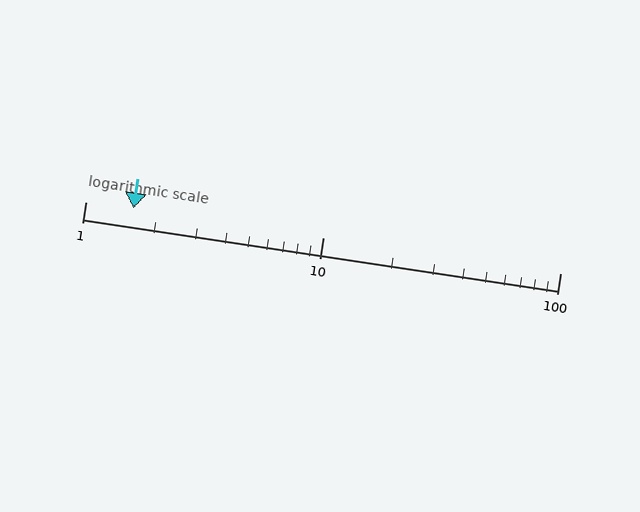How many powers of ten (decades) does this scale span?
The scale spans 2 decades, from 1 to 100.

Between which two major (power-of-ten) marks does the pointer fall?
The pointer is between 1 and 10.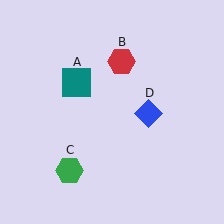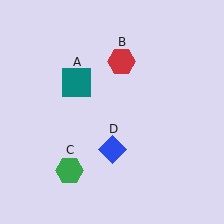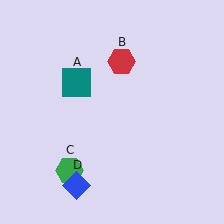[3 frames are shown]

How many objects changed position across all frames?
1 object changed position: blue diamond (object D).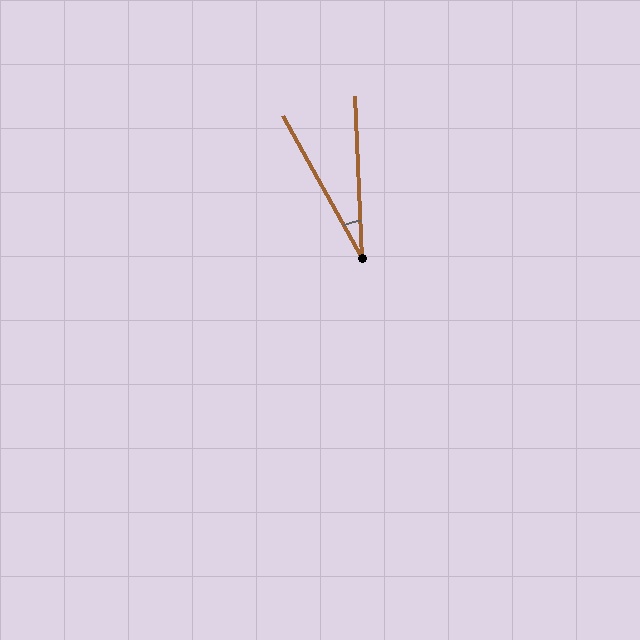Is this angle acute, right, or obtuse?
It is acute.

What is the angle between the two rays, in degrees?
Approximately 27 degrees.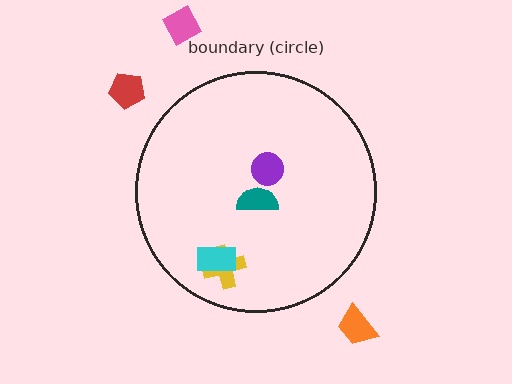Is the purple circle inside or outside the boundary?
Inside.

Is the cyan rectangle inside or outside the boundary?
Inside.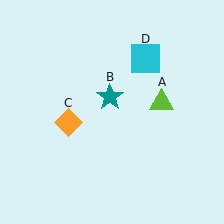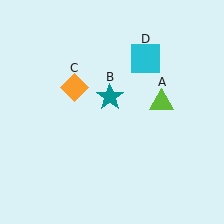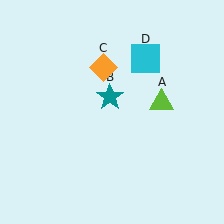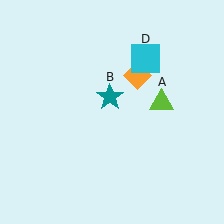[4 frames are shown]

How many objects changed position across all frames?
1 object changed position: orange diamond (object C).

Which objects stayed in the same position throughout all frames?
Lime triangle (object A) and teal star (object B) and cyan square (object D) remained stationary.